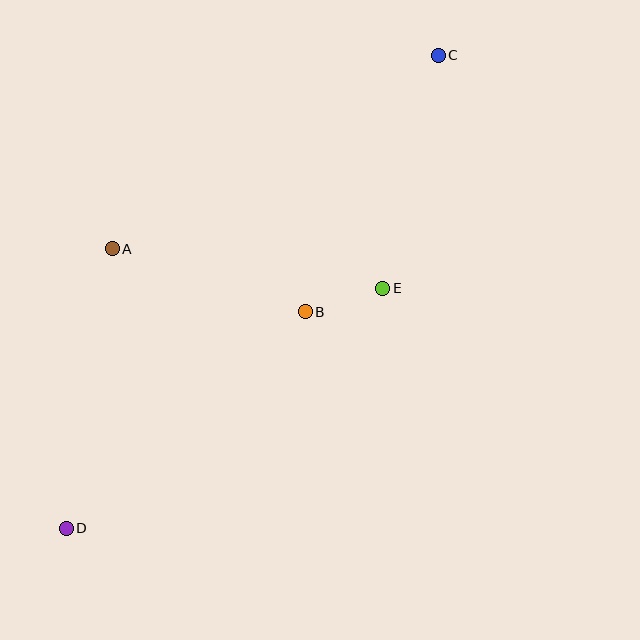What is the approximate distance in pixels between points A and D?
The distance between A and D is approximately 283 pixels.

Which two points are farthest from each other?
Points C and D are farthest from each other.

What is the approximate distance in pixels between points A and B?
The distance between A and B is approximately 203 pixels.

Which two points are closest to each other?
Points B and E are closest to each other.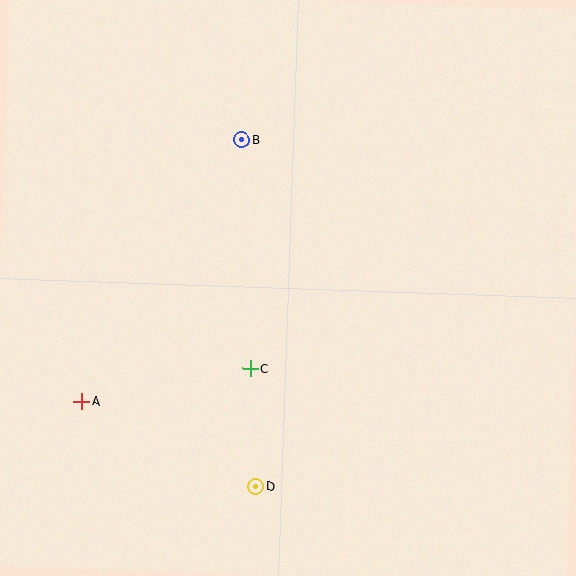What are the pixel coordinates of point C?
Point C is at (251, 368).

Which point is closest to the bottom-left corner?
Point A is closest to the bottom-left corner.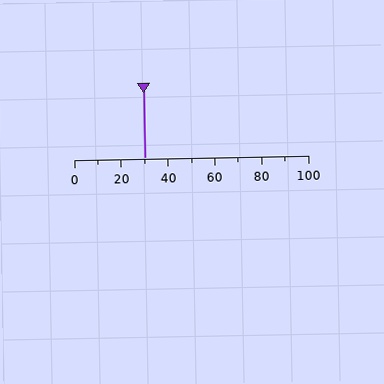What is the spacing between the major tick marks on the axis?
The major ticks are spaced 20 apart.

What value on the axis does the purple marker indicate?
The marker indicates approximately 30.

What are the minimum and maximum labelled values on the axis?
The axis runs from 0 to 100.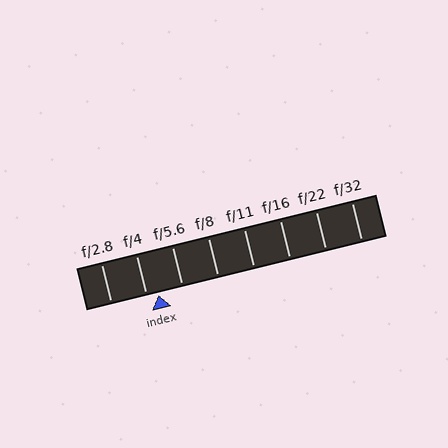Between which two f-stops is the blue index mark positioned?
The index mark is between f/4 and f/5.6.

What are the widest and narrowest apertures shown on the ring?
The widest aperture shown is f/2.8 and the narrowest is f/32.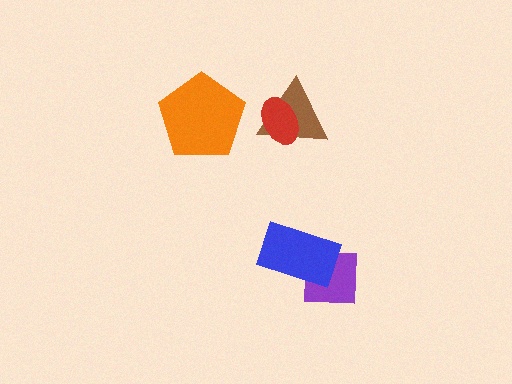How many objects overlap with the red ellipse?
1 object overlaps with the red ellipse.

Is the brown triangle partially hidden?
Yes, it is partially covered by another shape.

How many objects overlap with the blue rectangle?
1 object overlaps with the blue rectangle.